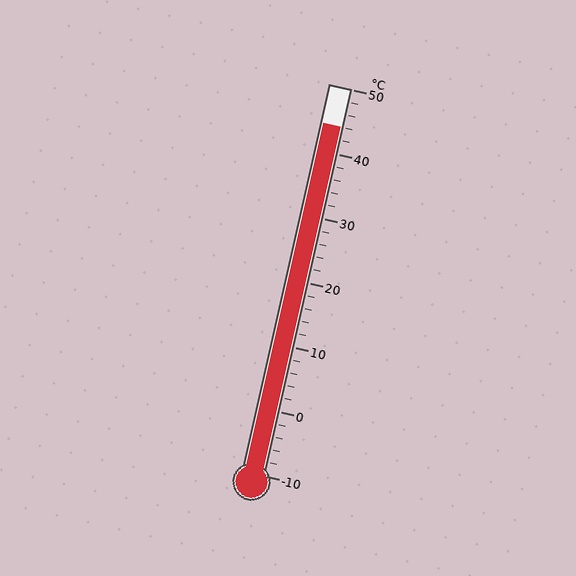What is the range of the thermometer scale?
The thermometer scale ranges from -10°C to 50°C.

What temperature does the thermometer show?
The thermometer shows approximately 44°C.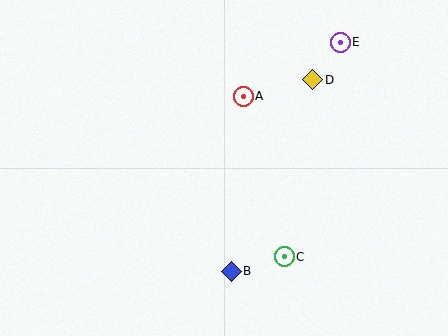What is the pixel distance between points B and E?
The distance between B and E is 254 pixels.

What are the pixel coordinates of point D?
Point D is at (313, 80).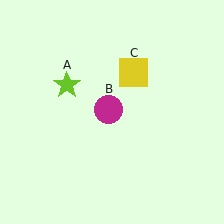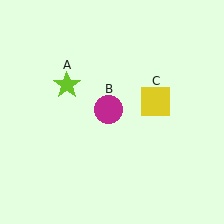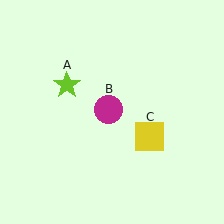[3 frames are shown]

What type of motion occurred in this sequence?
The yellow square (object C) rotated clockwise around the center of the scene.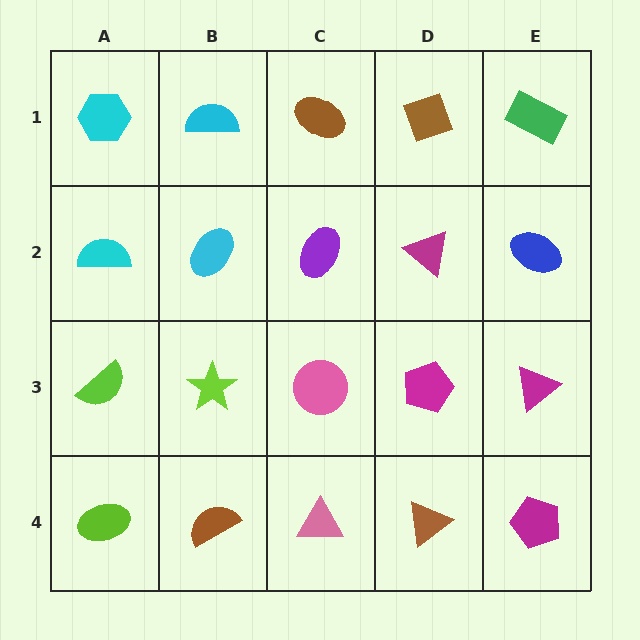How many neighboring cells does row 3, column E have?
3.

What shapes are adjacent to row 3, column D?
A magenta triangle (row 2, column D), a brown triangle (row 4, column D), a pink circle (row 3, column C), a magenta triangle (row 3, column E).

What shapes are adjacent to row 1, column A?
A cyan semicircle (row 2, column A), a cyan semicircle (row 1, column B).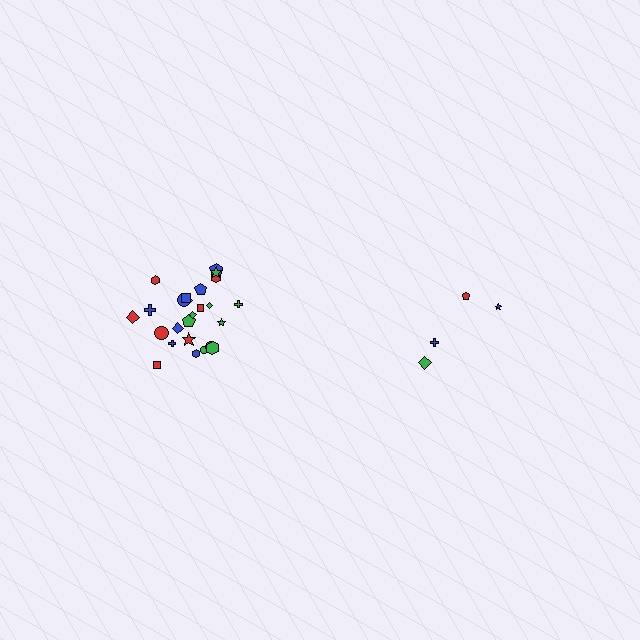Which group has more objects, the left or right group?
The left group.